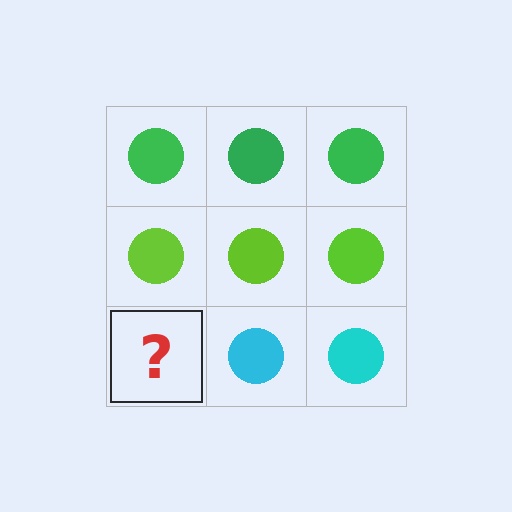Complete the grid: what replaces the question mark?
The question mark should be replaced with a cyan circle.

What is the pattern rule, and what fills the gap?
The rule is that each row has a consistent color. The gap should be filled with a cyan circle.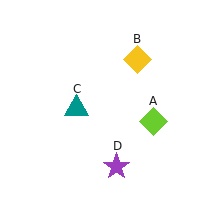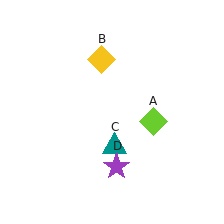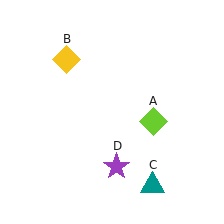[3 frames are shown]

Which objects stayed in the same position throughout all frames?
Lime diamond (object A) and purple star (object D) remained stationary.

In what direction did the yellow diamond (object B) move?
The yellow diamond (object B) moved left.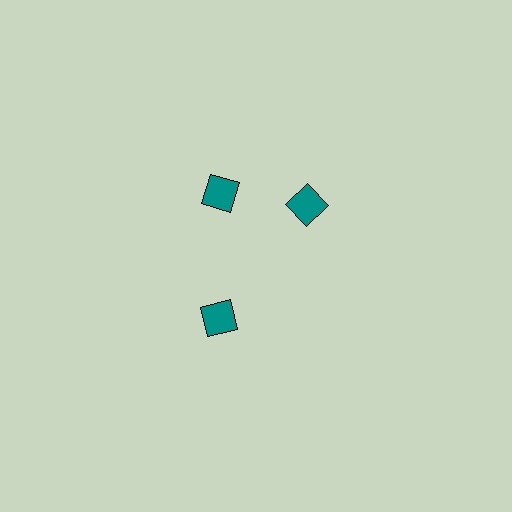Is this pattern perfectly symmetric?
No. The 3 teal diamonds are arranged in a ring, but one element near the 3 o'clock position is rotated out of alignment along the ring, breaking the 3-fold rotational symmetry.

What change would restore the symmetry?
The symmetry would be restored by rotating it back into even spacing with its neighbors so that all 3 diamonds sit at equal angles and equal distance from the center.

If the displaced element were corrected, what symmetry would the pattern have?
It would have 3-fold rotational symmetry — the pattern would map onto itself every 120 degrees.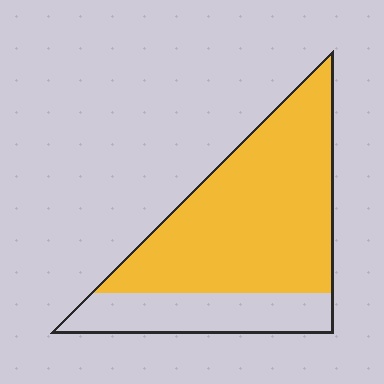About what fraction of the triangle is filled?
About three quarters (3/4).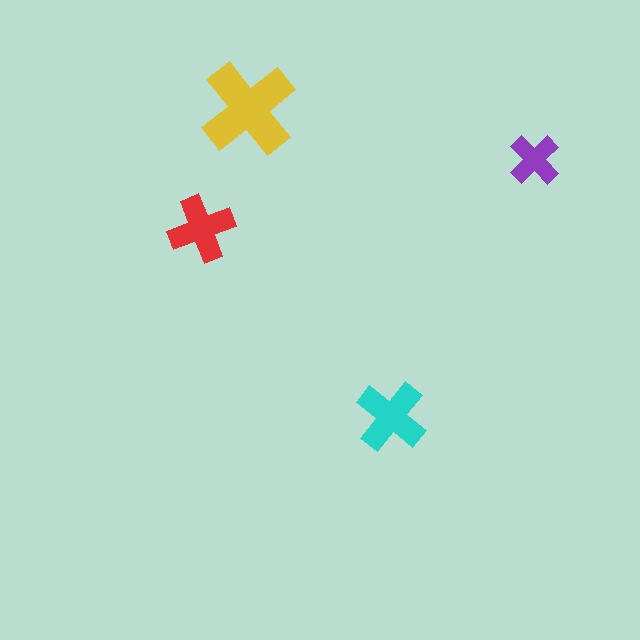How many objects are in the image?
There are 4 objects in the image.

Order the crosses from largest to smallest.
the yellow one, the cyan one, the red one, the purple one.